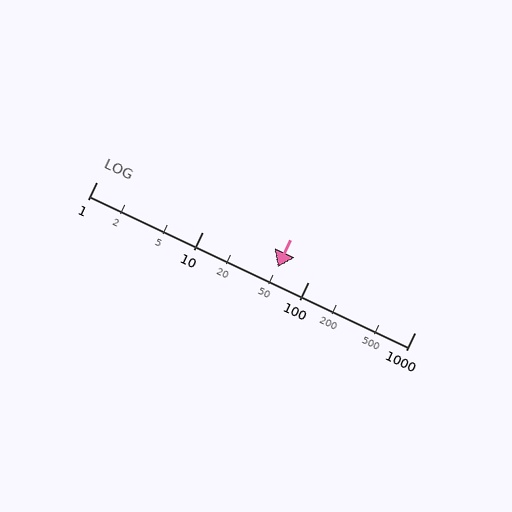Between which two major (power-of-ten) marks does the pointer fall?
The pointer is between 10 and 100.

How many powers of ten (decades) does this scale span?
The scale spans 3 decades, from 1 to 1000.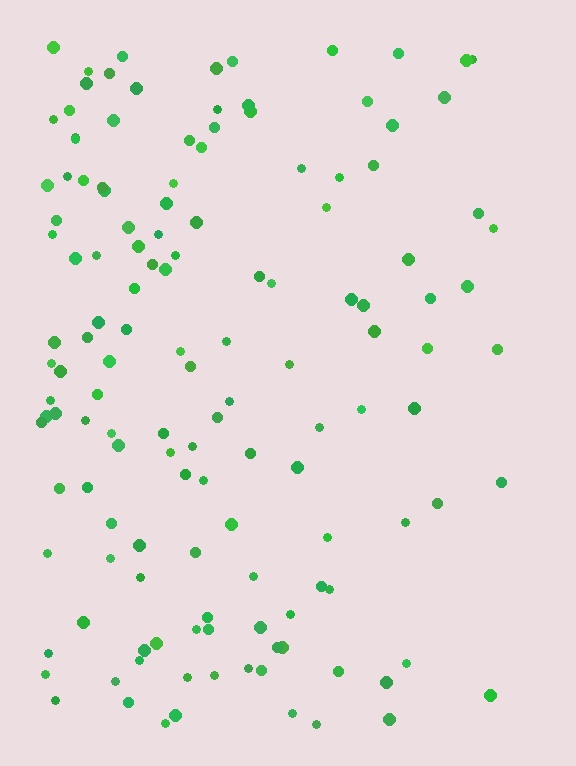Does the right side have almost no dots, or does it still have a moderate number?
Still a moderate number, just noticeably fewer than the left.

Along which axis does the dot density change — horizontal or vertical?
Horizontal.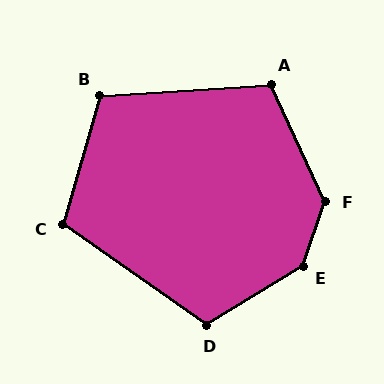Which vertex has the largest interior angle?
E, at approximately 140 degrees.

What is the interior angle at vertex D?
Approximately 114 degrees (obtuse).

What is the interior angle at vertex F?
Approximately 136 degrees (obtuse).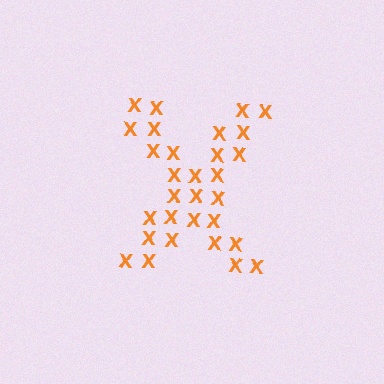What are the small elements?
The small elements are letter X's.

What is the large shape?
The large shape is the letter X.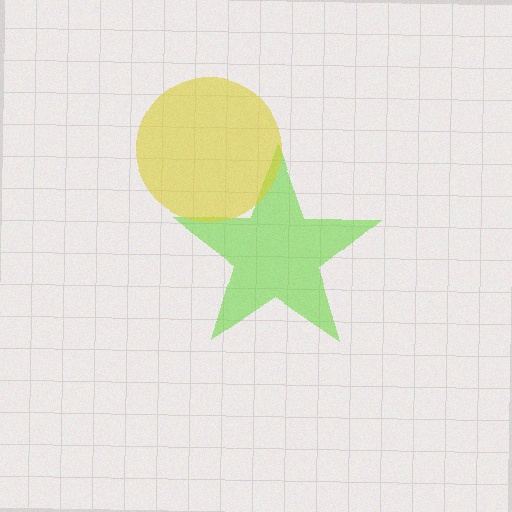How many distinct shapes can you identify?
There are 2 distinct shapes: a lime star, a yellow circle.